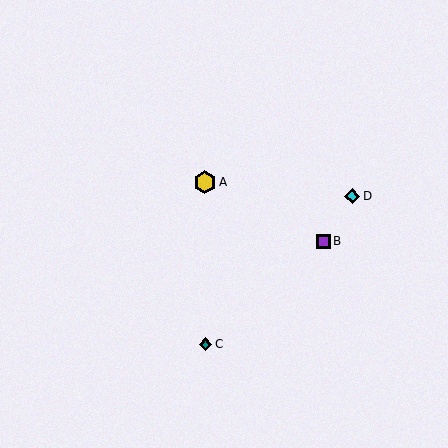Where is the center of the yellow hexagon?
The center of the yellow hexagon is at (205, 182).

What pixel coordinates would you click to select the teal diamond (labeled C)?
Click at (205, 344) to select the teal diamond C.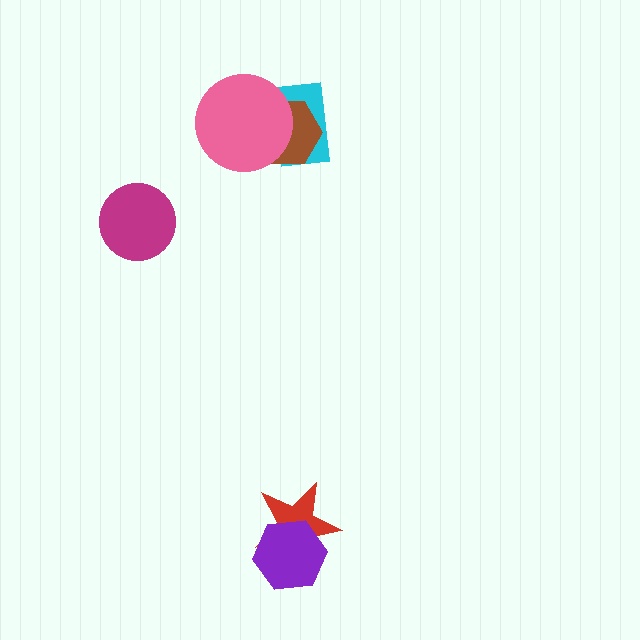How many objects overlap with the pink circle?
2 objects overlap with the pink circle.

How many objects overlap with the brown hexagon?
2 objects overlap with the brown hexagon.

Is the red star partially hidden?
Yes, it is partially covered by another shape.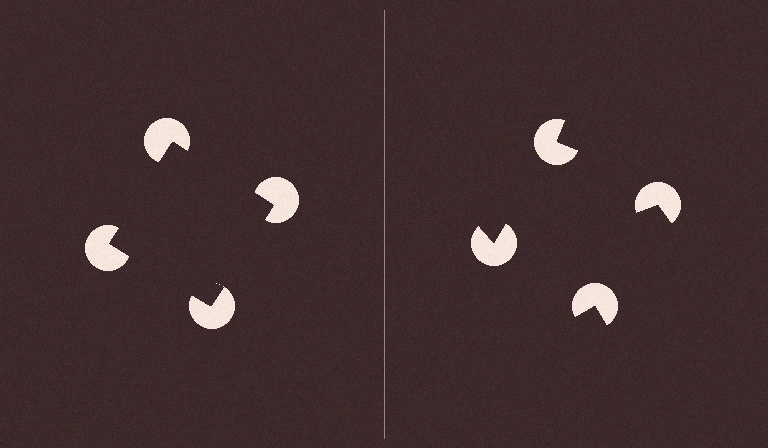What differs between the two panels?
The pac-man discs are positioned identically on both sides; only the wedge orientations differ. On the left they align to a square; on the right they are misaligned.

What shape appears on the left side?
An illusory square.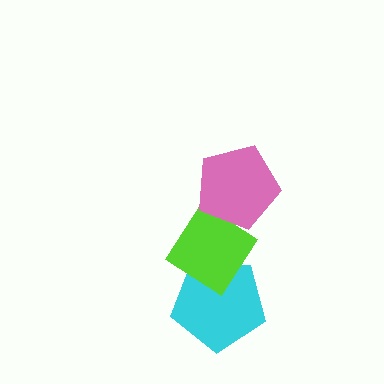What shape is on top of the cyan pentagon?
The lime diamond is on top of the cyan pentagon.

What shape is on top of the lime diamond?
The pink pentagon is on top of the lime diamond.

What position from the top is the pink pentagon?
The pink pentagon is 1st from the top.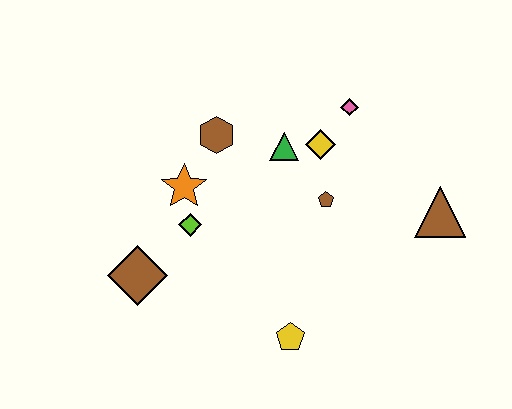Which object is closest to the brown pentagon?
The yellow diamond is closest to the brown pentagon.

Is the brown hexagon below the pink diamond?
Yes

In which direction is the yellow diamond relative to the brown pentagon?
The yellow diamond is above the brown pentagon.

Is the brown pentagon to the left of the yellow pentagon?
No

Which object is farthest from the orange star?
The brown triangle is farthest from the orange star.